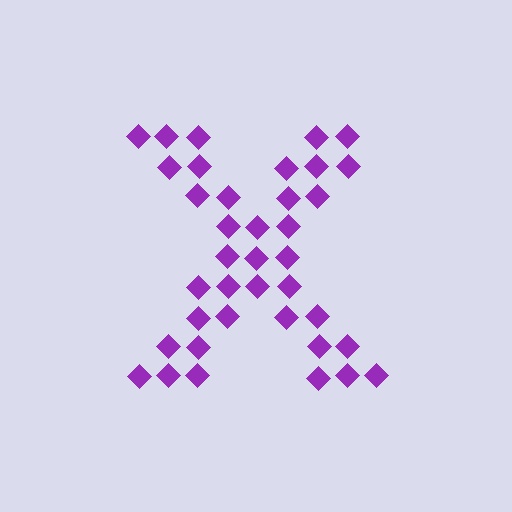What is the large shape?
The large shape is the letter X.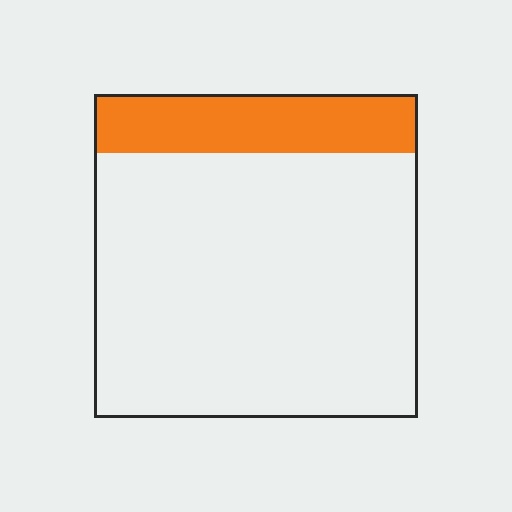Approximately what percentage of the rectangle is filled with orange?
Approximately 20%.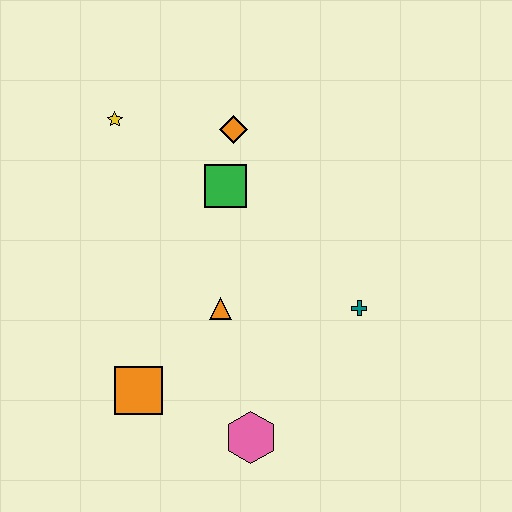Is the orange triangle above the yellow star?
No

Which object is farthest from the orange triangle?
The yellow star is farthest from the orange triangle.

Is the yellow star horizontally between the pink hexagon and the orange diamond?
No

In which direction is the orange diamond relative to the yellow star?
The orange diamond is to the right of the yellow star.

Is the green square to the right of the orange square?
Yes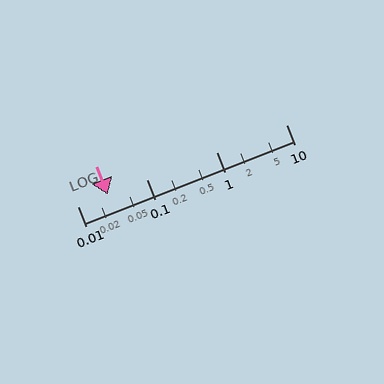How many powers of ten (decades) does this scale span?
The scale spans 3 decades, from 0.01 to 10.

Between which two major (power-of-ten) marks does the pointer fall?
The pointer is between 0.01 and 0.1.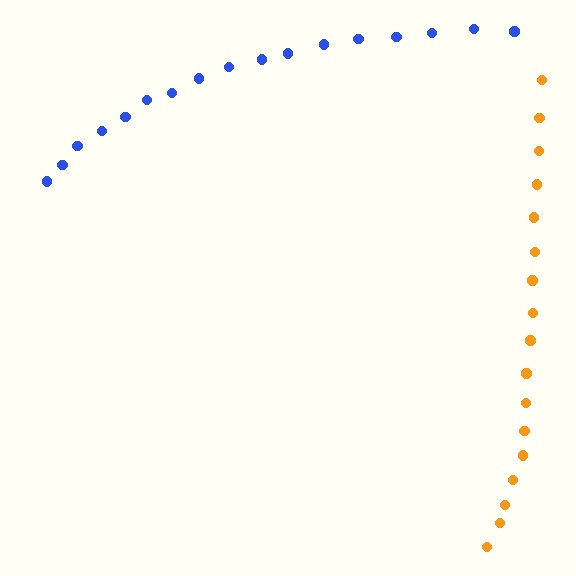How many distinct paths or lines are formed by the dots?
There are 2 distinct paths.